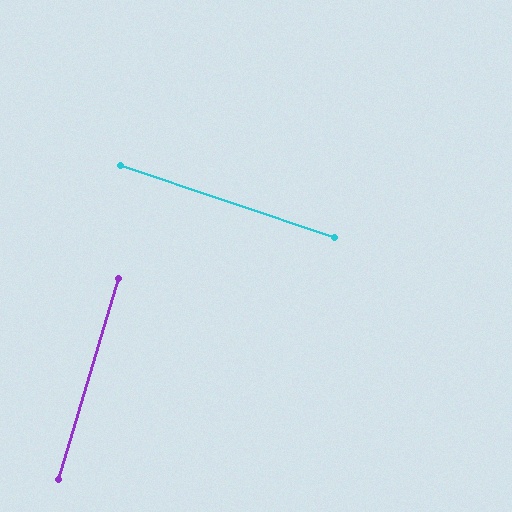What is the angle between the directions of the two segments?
Approximately 88 degrees.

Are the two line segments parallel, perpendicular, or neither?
Perpendicular — they meet at approximately 88°.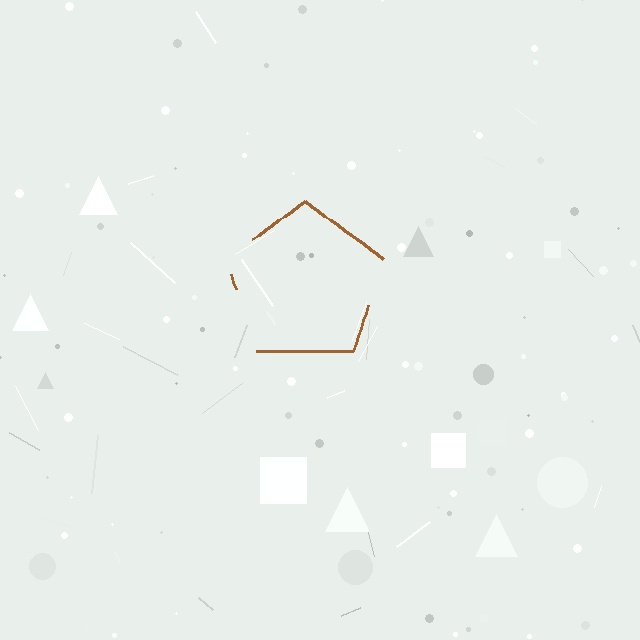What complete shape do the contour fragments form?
The contour fragments form a pentagon.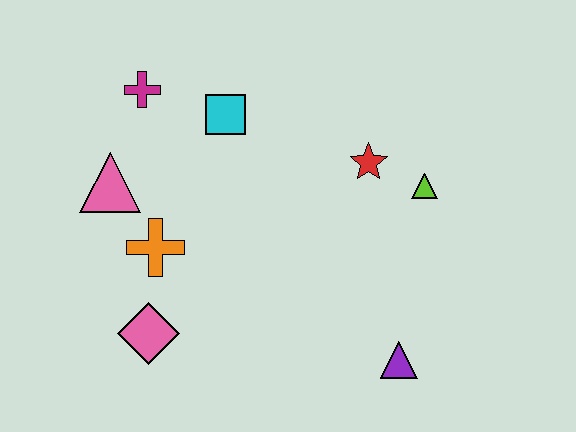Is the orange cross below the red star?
Yes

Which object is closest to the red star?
The lime triangle is closest to the red star.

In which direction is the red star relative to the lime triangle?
The red star is to the left of the lime triangle.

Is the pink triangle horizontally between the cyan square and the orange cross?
No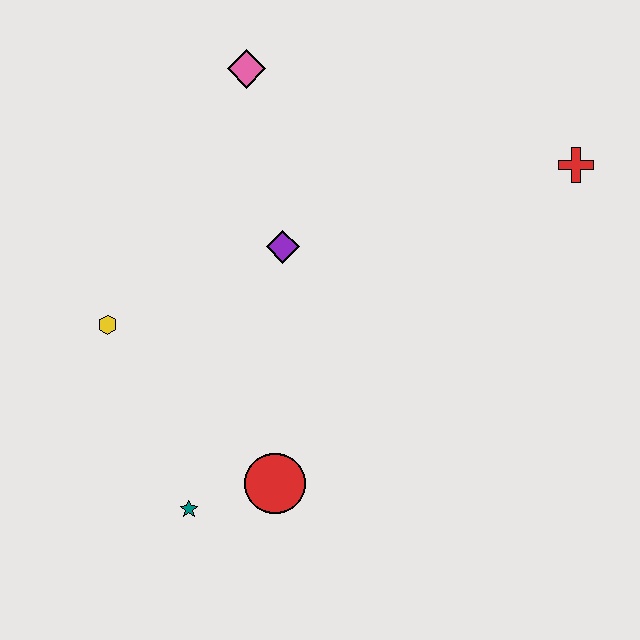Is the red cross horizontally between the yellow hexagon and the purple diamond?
No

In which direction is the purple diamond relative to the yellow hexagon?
The purple diamond is to the right of the yellow hexagon.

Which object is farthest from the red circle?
The red cross is farthest from the red circle.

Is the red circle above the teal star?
Yes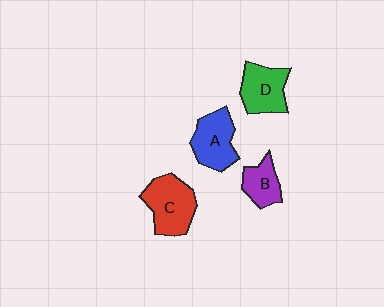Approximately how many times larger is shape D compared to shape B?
Approximately 1.4 times.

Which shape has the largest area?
Shape C (red).